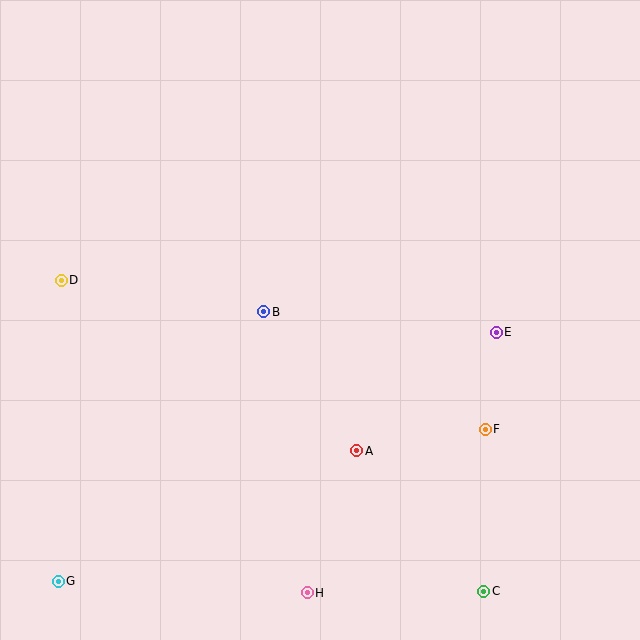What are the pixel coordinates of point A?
Point A is at (357, 451).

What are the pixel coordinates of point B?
Point B is at (264, 312).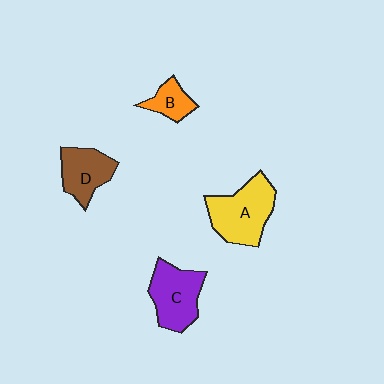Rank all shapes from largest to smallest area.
From largest to smallest: A (yellow), C (purple), D (brown), B (orange).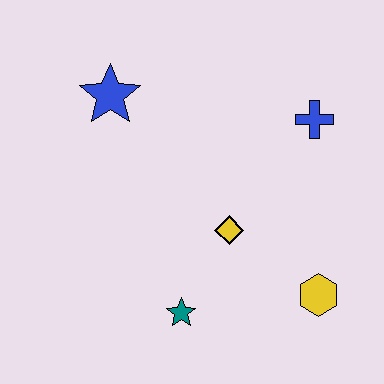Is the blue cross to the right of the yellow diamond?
Yes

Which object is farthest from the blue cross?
The teal star is farthest from the blue cross.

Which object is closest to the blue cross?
The yellow diamond is closest to the blue cross.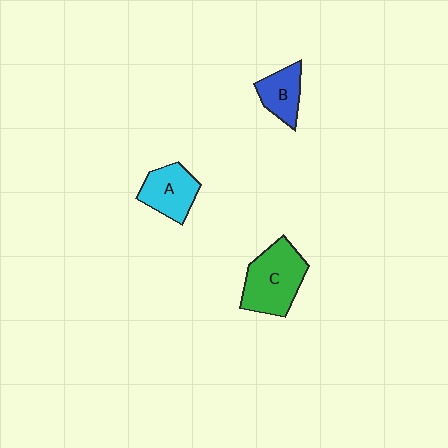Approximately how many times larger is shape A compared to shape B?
Approximately 1.3 times.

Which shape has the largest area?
Shape C (green).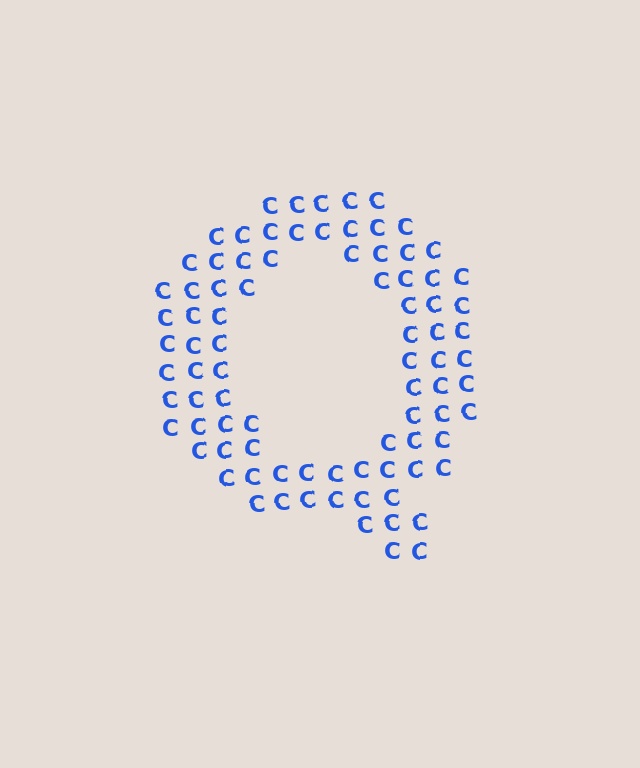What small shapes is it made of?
It is made of small letter C's.